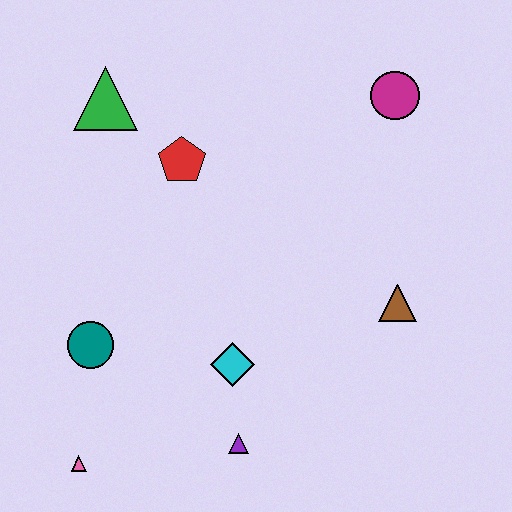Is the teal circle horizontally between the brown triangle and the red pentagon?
No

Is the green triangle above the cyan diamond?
Yes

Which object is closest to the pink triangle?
The teal circle is closest to the pink triangle.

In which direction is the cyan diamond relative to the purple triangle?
The cyan diamond is above the purple triangle.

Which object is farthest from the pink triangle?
The magenta circle is farthest from the pink triangle.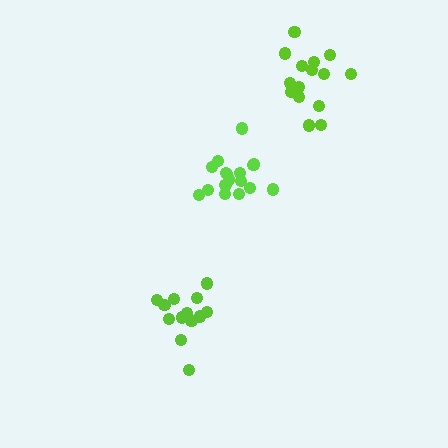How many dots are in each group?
Group 1: 15 dots, Group 2: 13 dots, Group 3: 17 dots (45 total).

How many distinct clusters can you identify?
There are 3 distinct clusters.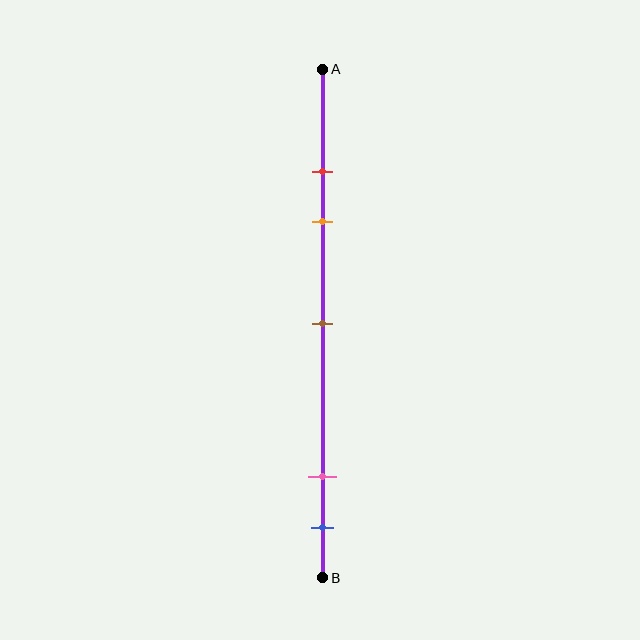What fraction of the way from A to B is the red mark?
The red mark is approximately 20% (0.2) of the way from A to B.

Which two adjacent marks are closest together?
The red and orange marks are the closest adjacent pair.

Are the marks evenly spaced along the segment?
No, the marks are not evenly spaced.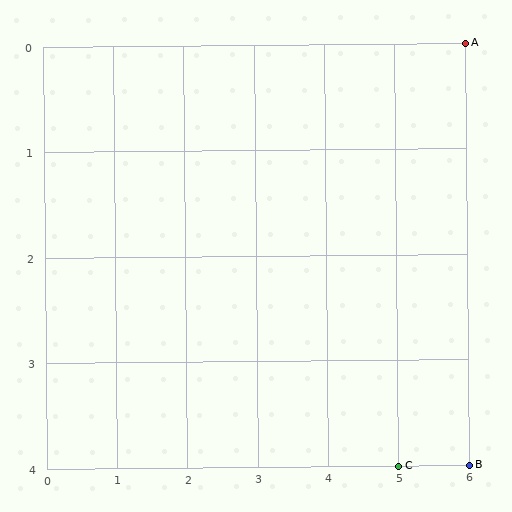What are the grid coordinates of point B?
Point B is at grid coordinates (6, 4).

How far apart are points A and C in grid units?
Points A and C are 1 column and 4 rows apart (about 4.1 grid units diagonally).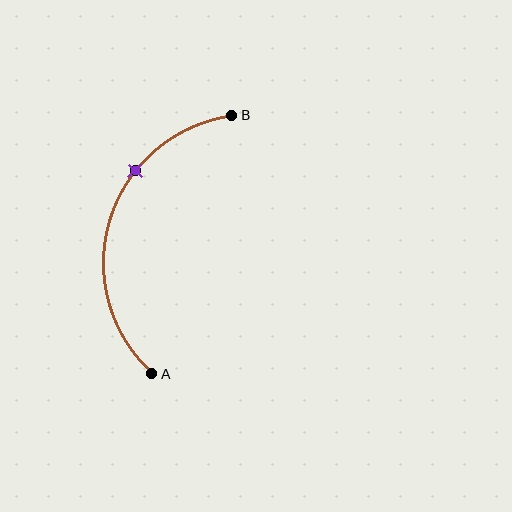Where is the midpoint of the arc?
The arc midpoint is the point on the curve farthest from the straight line joining A and B. It sits to the left of that line.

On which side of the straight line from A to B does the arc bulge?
The arc bulges to the left of the straight line connecting A and B.